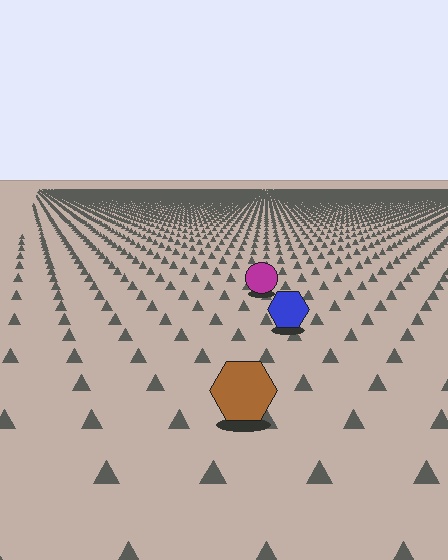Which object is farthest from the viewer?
The magenta circle is farthest from the viewer. It appears smaller and the ground texture around it is denser.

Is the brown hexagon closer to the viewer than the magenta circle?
Yes. The brown hexagon is closer — you can tell from the texture gradient: the ground texture is coarser near it.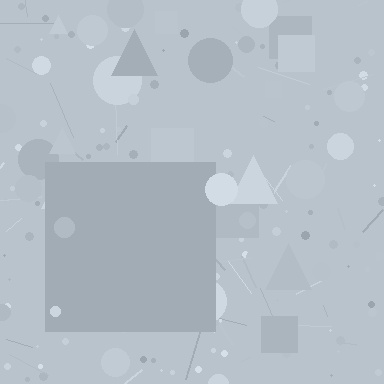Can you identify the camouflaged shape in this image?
The camouflaged shape is a square.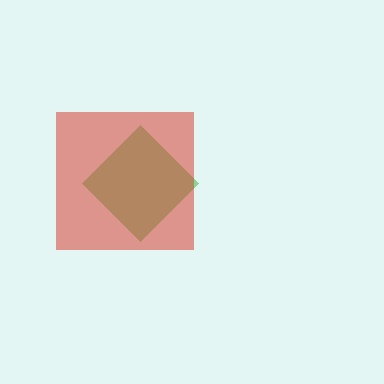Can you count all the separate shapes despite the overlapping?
Yes, there are 2 separate shapes.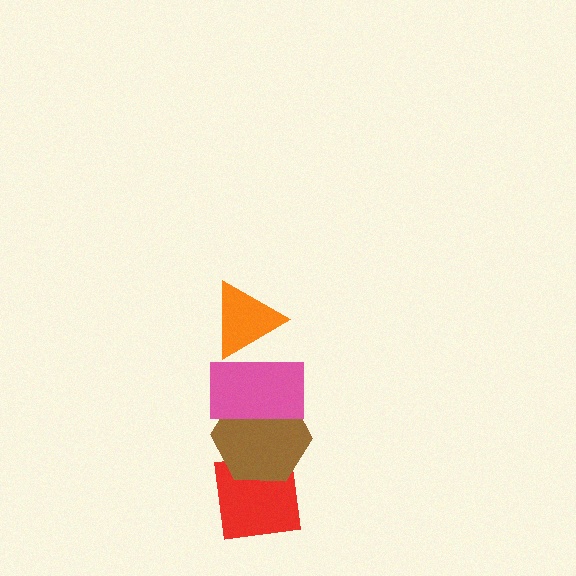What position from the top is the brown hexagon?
The brown hexagon is 3rd from the top.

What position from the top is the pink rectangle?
The pink rectangle is 2nd from the top.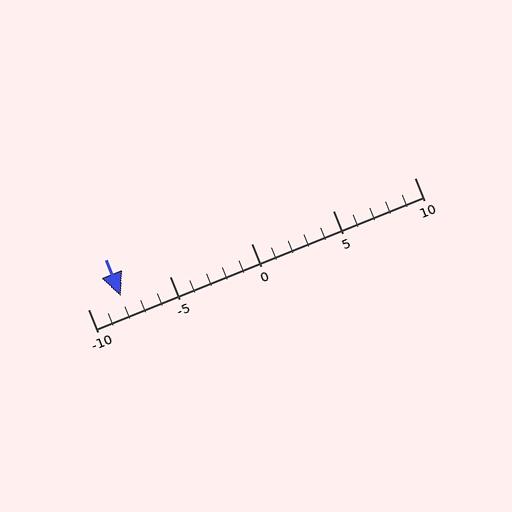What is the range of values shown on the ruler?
The ruler shows values from -10 to 10.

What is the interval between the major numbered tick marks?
The major tick marks are spaced 5 units apart.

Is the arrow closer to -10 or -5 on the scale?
The arrow is closer to -10.